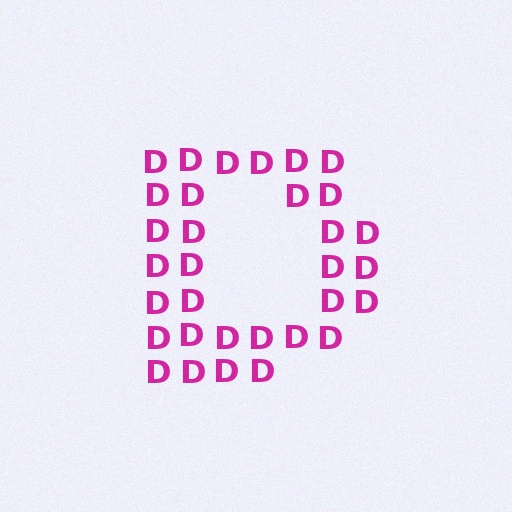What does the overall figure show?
The overall figure shows the letter D.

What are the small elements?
The small elements are letter D's.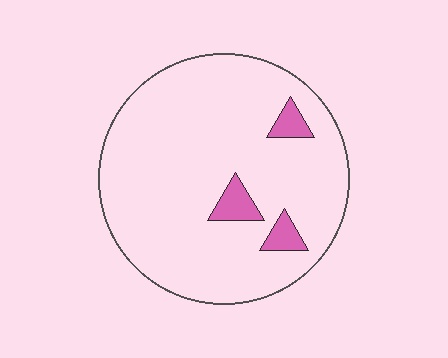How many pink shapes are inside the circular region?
3.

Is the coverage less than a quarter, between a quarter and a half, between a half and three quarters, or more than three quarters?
Less than a quarter.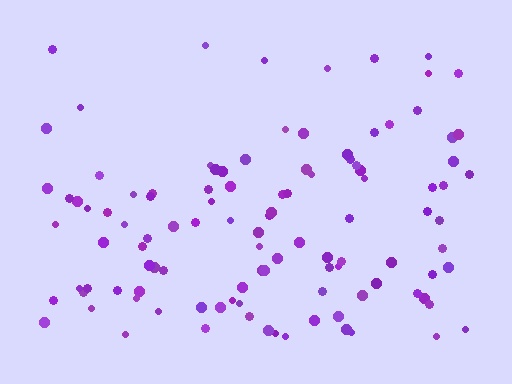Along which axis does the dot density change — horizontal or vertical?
Vertical.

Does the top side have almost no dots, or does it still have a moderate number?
Still a moderate number, just noticeably fewer than the bottom.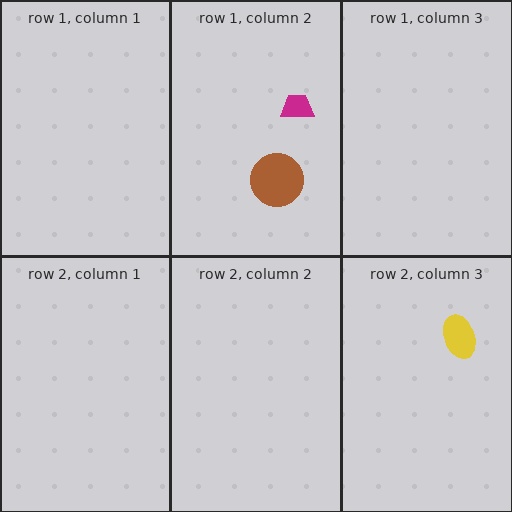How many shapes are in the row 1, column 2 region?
2.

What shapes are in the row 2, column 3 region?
The yellow ellipse.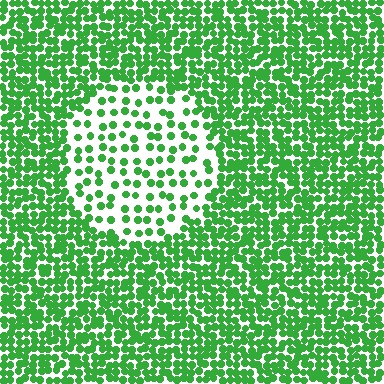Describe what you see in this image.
The image contains small green elements arranged at two different densities. A circle-shaped region is visible where the elements are less densely packed than the surrounding area.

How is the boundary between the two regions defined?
The boundary is defined by a change in element density (approximately 2.5x ratio). All elements are the same color, size, and shape.